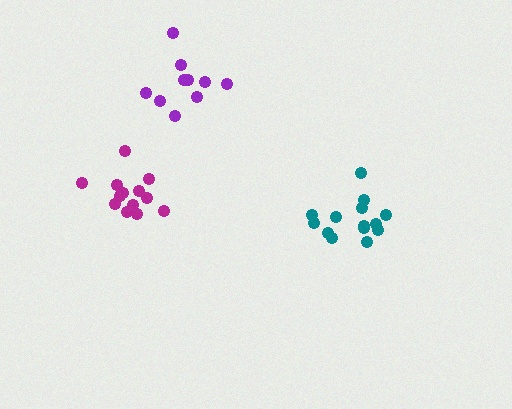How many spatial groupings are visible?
There are 3 spatial groupings.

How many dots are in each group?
Group 1: 10 dots, Group 2: 13 dots, Group 3: 14 dots (37 total).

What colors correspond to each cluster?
The clusters are colored: purple, magenta, teal.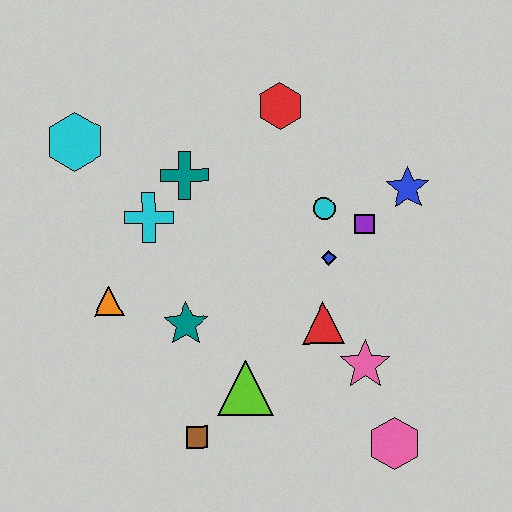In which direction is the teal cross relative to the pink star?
The teal cross is above the pink star.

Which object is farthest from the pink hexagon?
The cyan hexagon is farthest from the pink hexagon.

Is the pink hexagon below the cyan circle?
Yes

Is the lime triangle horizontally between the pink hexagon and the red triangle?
No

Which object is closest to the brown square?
The lime triangle is closest to the brown square.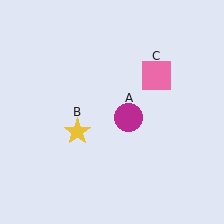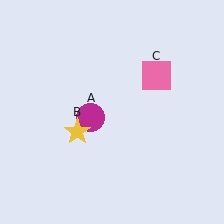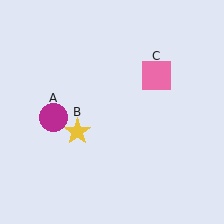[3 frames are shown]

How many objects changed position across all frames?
1 object changed position: magenta circle (object A).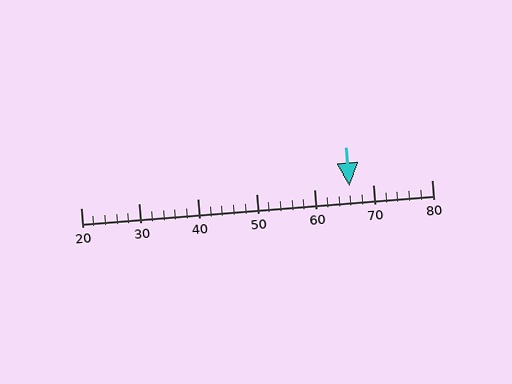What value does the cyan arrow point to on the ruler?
The cyan arrow points to approximately 66.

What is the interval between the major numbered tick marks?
The major tick marks are spaced 10 units apart.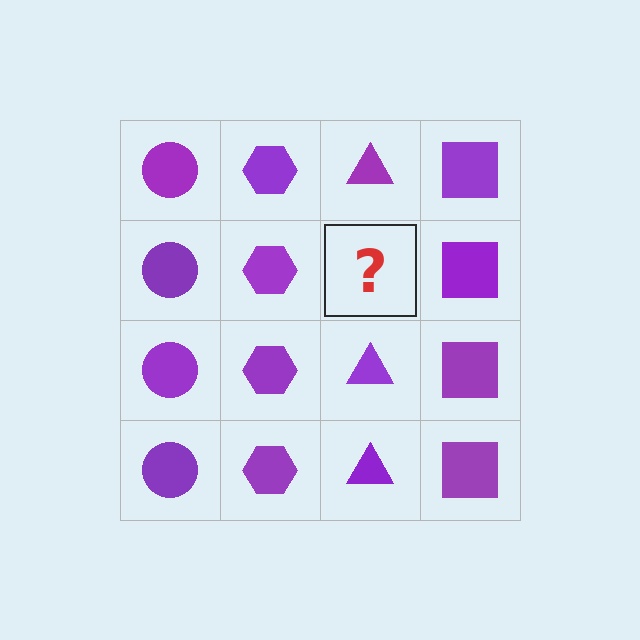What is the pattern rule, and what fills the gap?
The rule is that each column has a consistent shape. The gap should be filled with a purple triangle.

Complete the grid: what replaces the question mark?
The question mark should be replaced with a purple triangle.